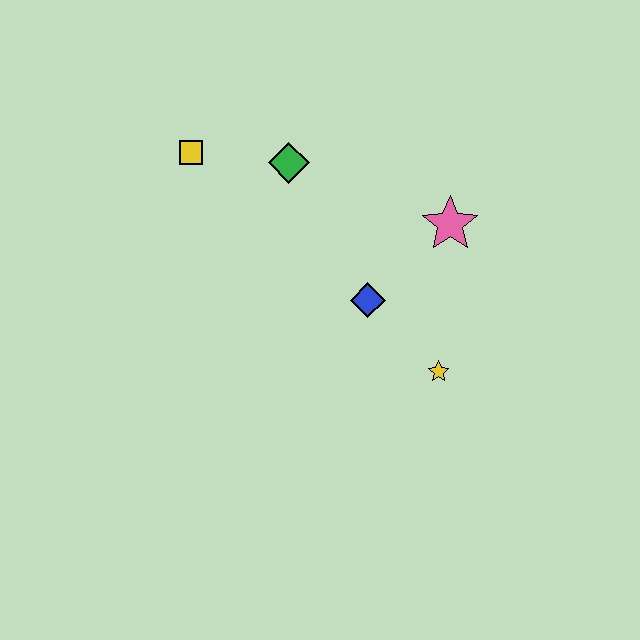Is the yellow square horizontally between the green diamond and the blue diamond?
No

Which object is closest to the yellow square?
The green diamond is closest to the yellow square.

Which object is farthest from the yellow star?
The yellow square is farthest from the yellow star.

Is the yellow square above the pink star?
Yes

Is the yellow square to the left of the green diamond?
Yes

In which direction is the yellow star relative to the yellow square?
The yellow star is to the right of the yellow square.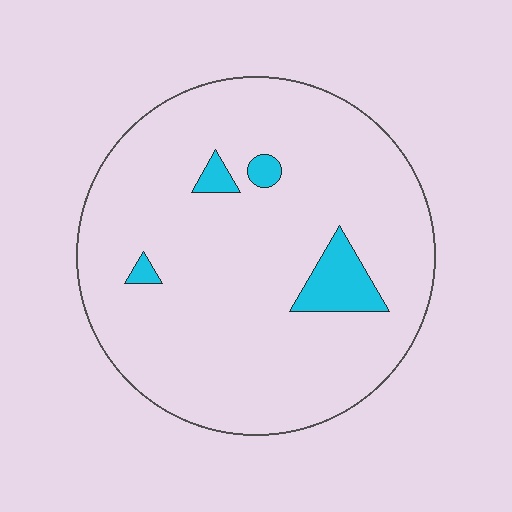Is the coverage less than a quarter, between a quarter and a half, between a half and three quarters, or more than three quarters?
Less than a quarter.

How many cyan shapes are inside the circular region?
4.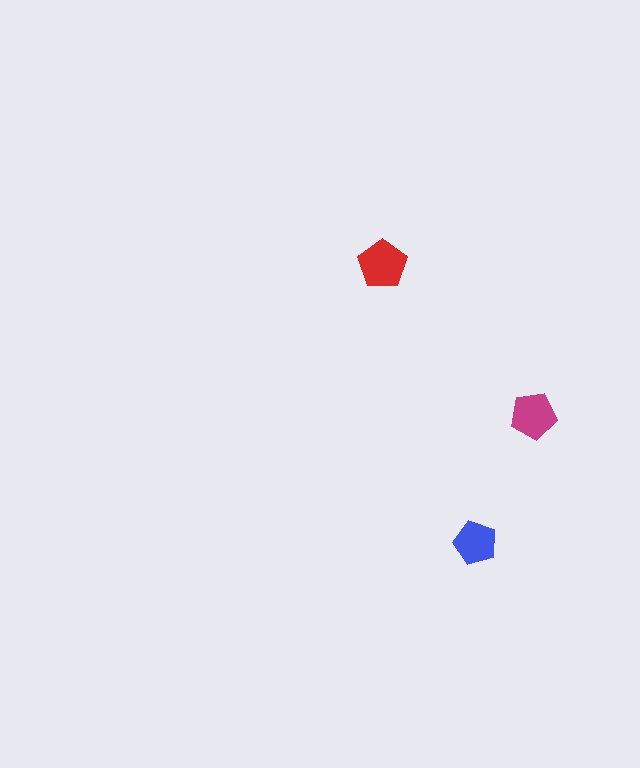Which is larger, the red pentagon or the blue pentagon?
The red one.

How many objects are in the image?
There are 3 objects in the image.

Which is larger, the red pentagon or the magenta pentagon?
The red one.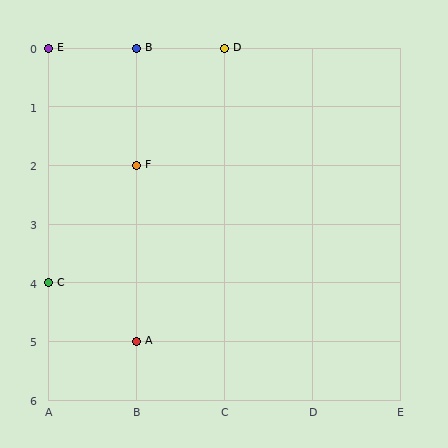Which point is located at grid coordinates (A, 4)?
Point C is at (A, 4).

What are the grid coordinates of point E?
Point E is at grid coordinates (A, 0).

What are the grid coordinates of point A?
Point A is at grid coordinates (B, 5).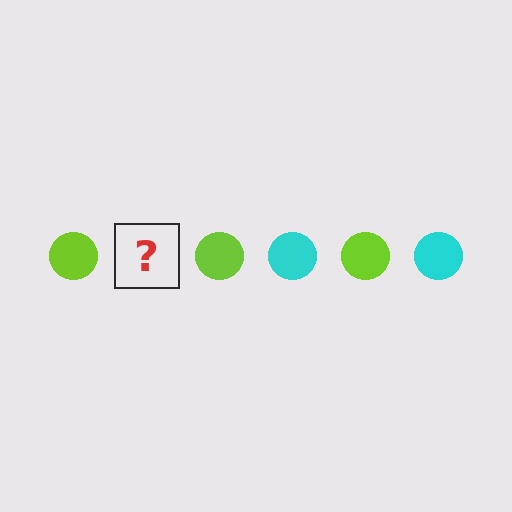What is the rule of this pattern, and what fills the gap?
The rule is that the pattern cycles through lime, cyan circles. The gap should be filled with a cyan circle.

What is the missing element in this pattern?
The missing element is a cyan circle.